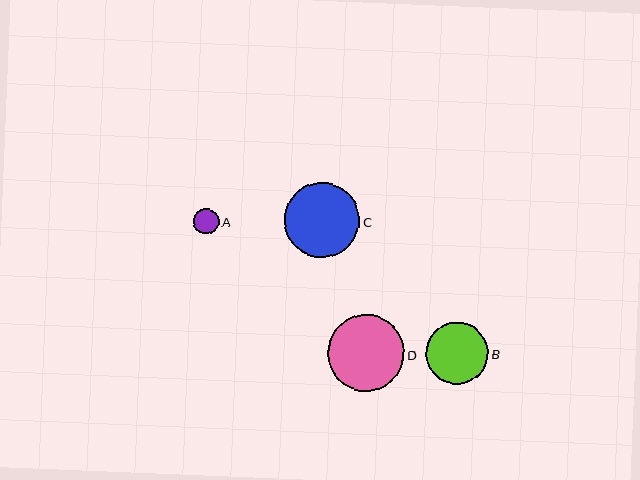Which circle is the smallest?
Circle A is the smallest with a size of approximately 26 pixels.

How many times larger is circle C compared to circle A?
Circle C is approximately 2.9 times the size of circle A.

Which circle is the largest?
Circle D is the largest with a size of approximately 77 pixels.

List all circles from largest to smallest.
From largest to smallest: D, C, B, A.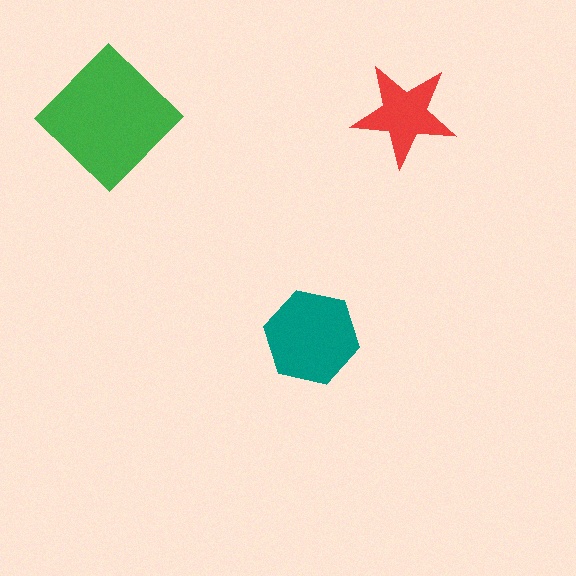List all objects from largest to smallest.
The green diamond, the teal hexagon, the red star.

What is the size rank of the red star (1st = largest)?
3rd.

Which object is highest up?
The red star is topmost.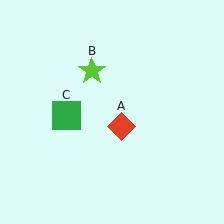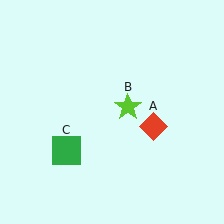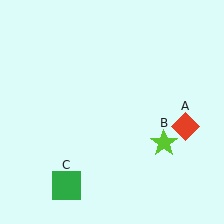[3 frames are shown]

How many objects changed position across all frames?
3 objects changed position: red diamond (object A), lime star (object B), green square (object C).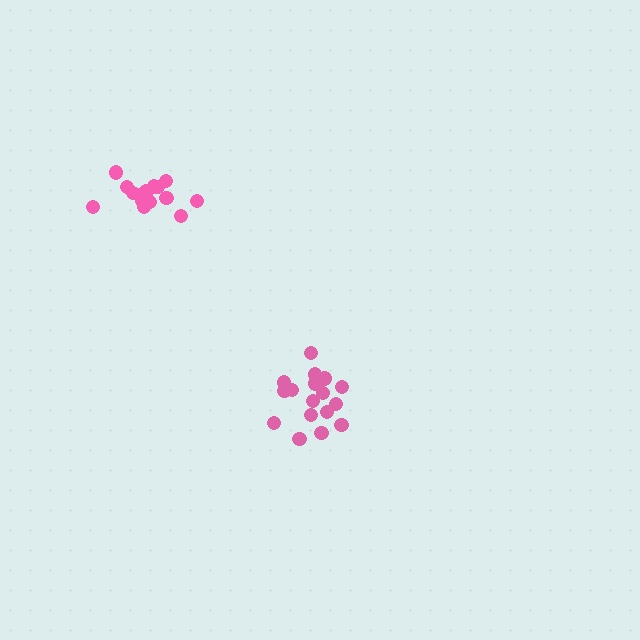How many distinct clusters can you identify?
There are 2 distinct clusters.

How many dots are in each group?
Group 1: 17 dots, Group 2: 17 dots (34 total).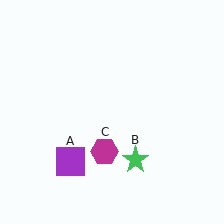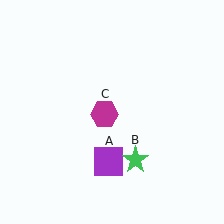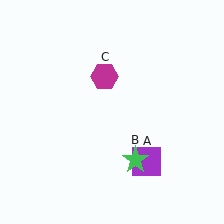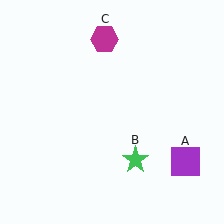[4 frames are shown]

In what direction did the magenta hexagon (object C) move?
The magenta hexagon (object C) moved up.